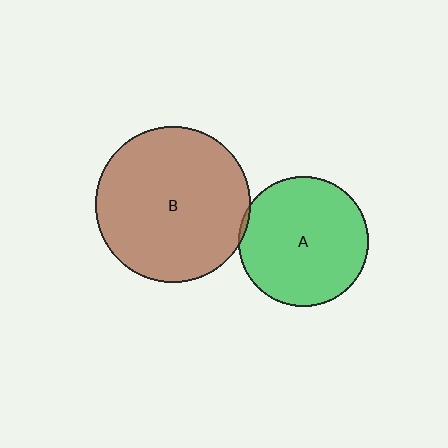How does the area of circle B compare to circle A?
Approximately 1.4 times.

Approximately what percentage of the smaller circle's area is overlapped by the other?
Approximately 5%.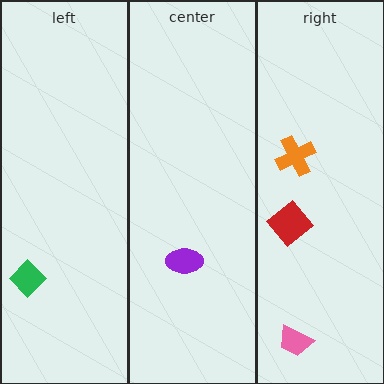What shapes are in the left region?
The green diamond.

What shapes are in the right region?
The red diamond, the pink trapezoid, the orange cross.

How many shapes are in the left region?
1.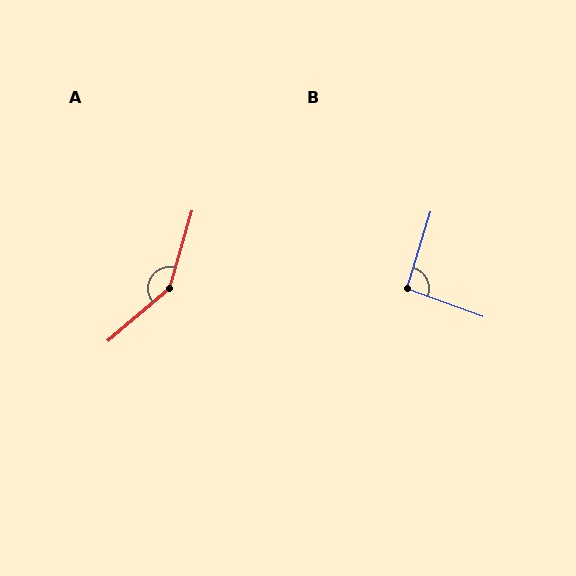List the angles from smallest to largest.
B (92°), A (147°).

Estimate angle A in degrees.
Approximately 147 degrees.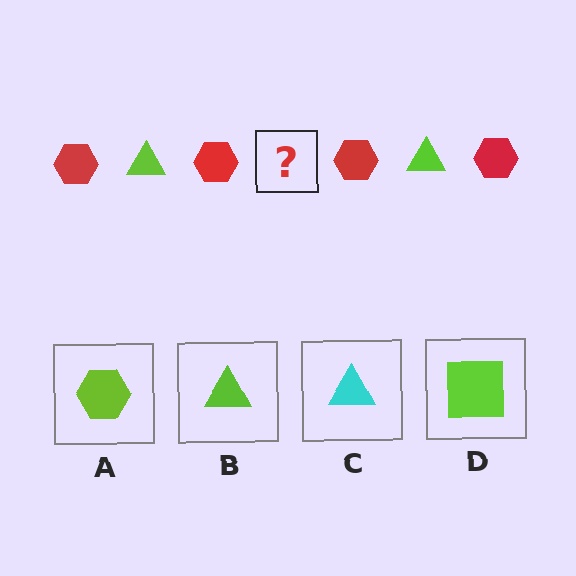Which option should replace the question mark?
Option B.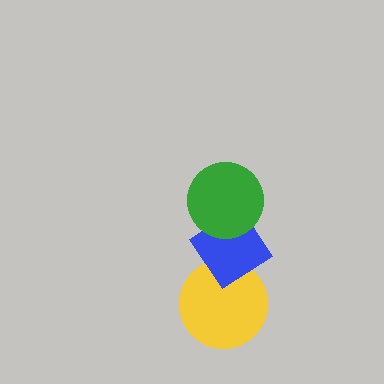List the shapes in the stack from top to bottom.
From top to bottom: the green circle, the blue diamond, the yellow circle.